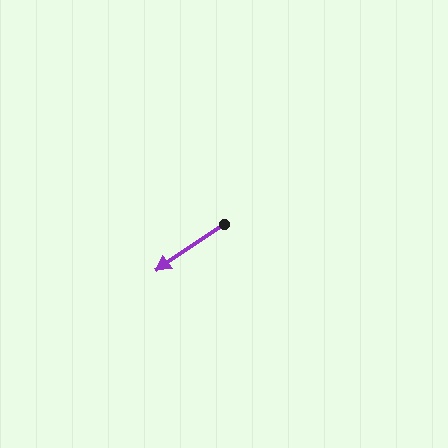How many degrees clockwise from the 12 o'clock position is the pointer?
Approximately 236 degrees.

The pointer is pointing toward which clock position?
Roughly 8 o'clock.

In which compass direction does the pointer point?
Southwest.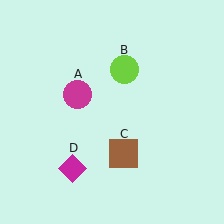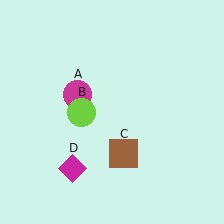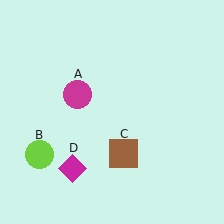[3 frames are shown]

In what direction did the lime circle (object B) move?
The lime circle (object B) moved down and to the left.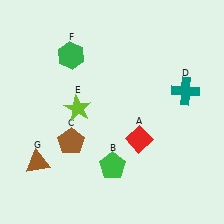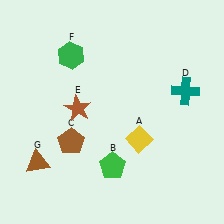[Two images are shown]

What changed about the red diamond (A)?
In Image 1, A is red. In Image 2, it changed to yellow.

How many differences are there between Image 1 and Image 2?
There are 2 differences between the two images.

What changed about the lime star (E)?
In Image 1, E is lime. In Image 2, it changed to brown.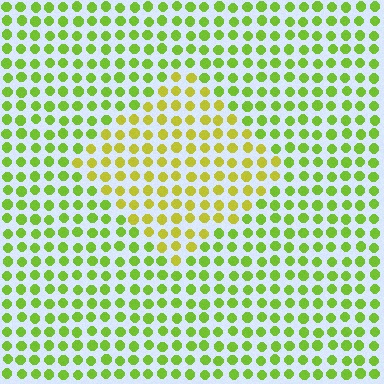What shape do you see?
I see a diamond.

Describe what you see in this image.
The image is filled with small lime elements in a uniform arrangement. A diamond-shaped region is visible where the elements are tinted to a slightly different hue, forming a subtle color boundary.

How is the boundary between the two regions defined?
The boundary is defined purely by a slight shift in hue (about 31 degrees). Spacing, size, and orientation are identical on both sides.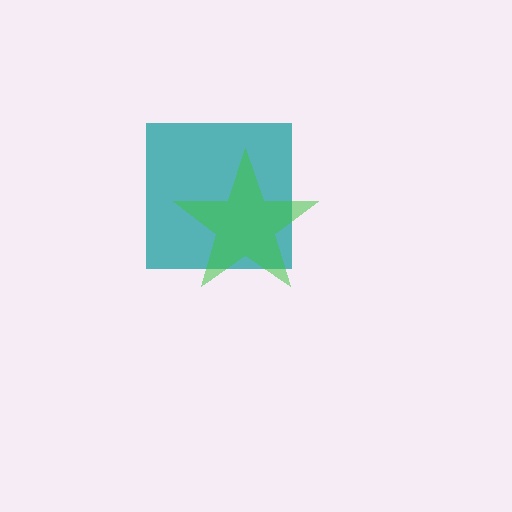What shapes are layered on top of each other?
The layered shapes are: a teal square, a green star.